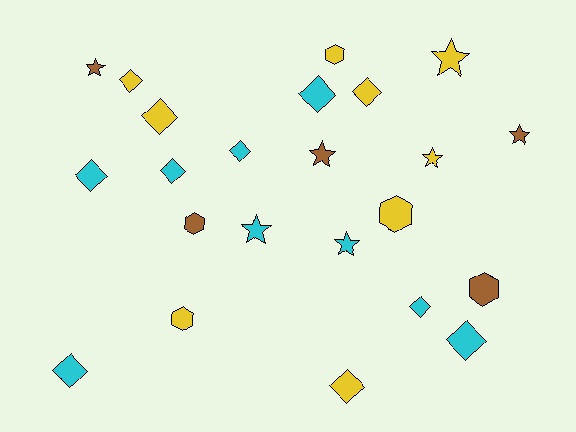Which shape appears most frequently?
Diamond, with 11 objects.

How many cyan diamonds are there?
There are 7 cyan diamonds.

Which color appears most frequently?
Cyan, with 9 objects.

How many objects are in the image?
There are 23 objects.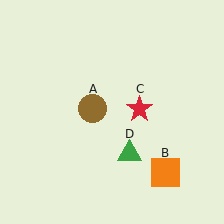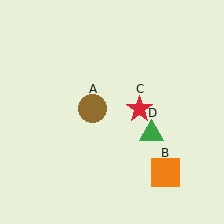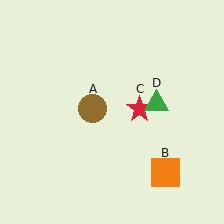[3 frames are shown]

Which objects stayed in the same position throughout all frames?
Brown circle (object A) and orange square (object B) and red star (object C) remained stationary.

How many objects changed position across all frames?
1 object changed position: green triangle (object D).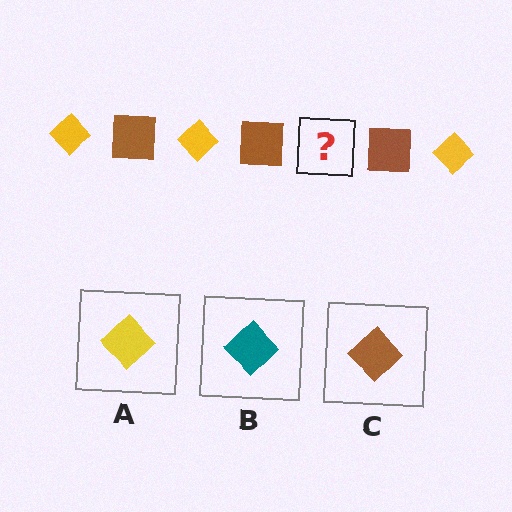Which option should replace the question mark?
Option A.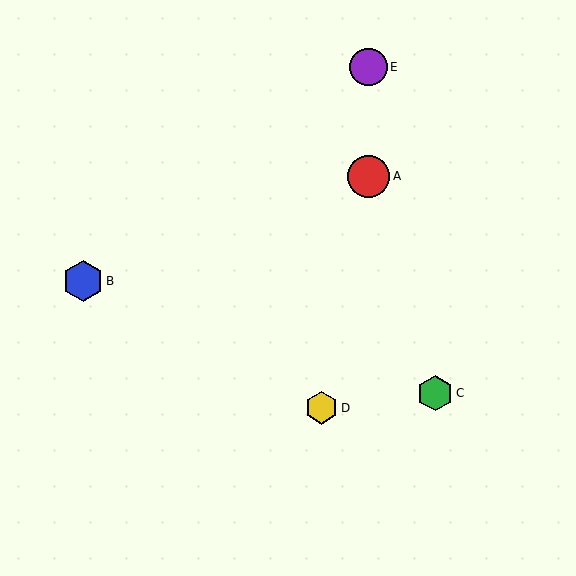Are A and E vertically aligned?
Yes, both are at x≈369.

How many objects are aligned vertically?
2 objects (A, E) are aligned vertically.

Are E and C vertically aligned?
No, E is at x≈369 and C is at x≈435.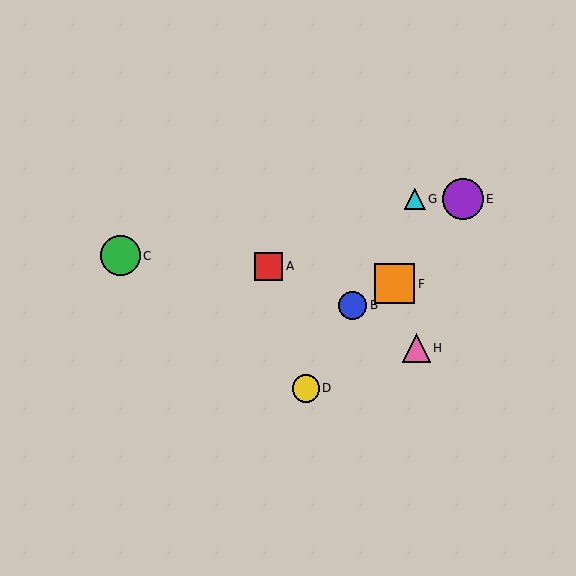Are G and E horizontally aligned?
Yes, both are at y≈199.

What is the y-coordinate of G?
Object G is at y≈199.